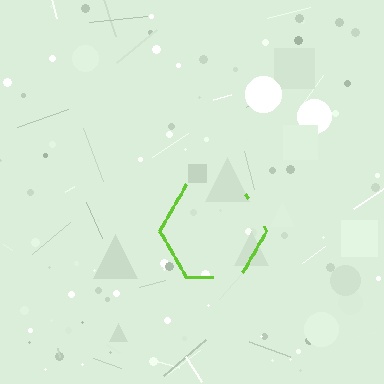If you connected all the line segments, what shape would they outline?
They would outline a hexagon.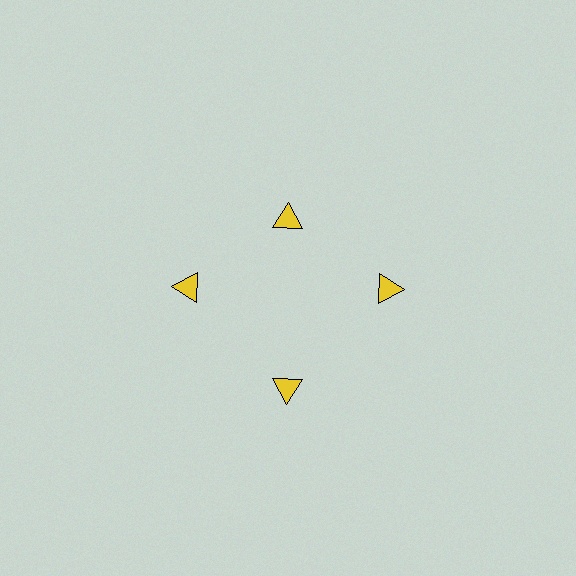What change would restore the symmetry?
The symmetry would be restored by moving it outward, back onto the ring so that all 4 triangles sit at equal angles and equal distance from the center.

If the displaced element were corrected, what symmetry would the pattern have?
It would have 4-fold rotational symmetry — the pattern would map onto itself every 90 degrees.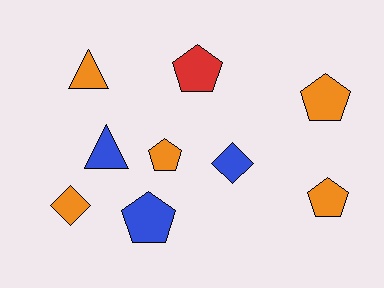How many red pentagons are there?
There is 1 red pentagon.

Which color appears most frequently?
Orange, with 5 objects.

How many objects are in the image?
There are 9 objects.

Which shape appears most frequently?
Pentagon, with 5 objects.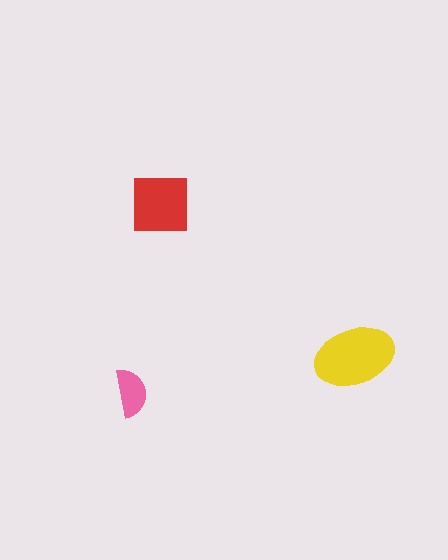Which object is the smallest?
The pink semicircle.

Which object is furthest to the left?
The pink semicircle is leftmost.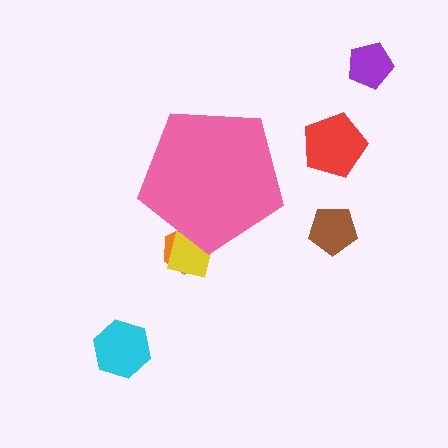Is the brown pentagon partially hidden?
No, the brown pentagon is fully visible.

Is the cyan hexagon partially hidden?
No, the cyan hexagon is fully visible.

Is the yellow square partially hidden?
Yes, the yellow square is partially hidden behind the pink pentagon.